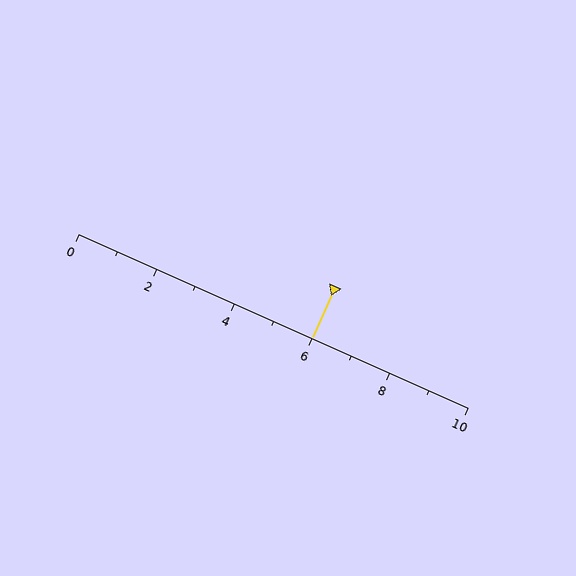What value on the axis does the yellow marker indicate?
The marker indicates approximately 6.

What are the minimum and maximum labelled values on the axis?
The axis runs from 0 to 10.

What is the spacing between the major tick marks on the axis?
The major ticks are spaced 2 apart.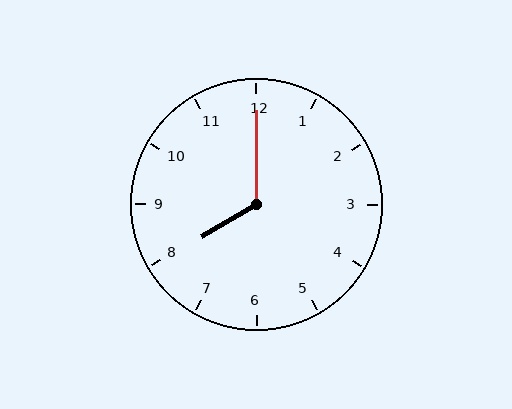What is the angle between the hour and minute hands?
Approximately 120 degrees.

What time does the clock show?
8:00.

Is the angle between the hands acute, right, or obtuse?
It is obtuse.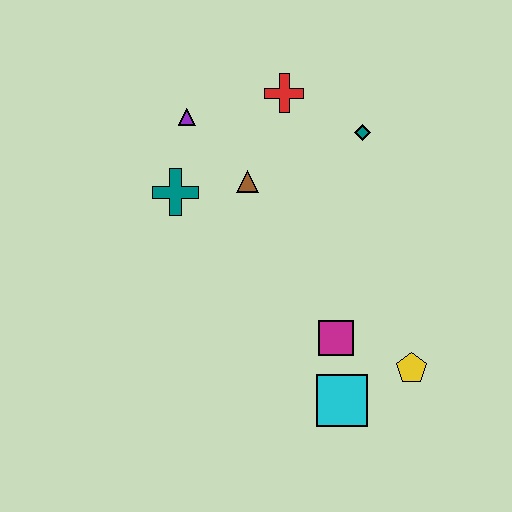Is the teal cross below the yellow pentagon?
No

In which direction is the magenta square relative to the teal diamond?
The magenta square is below the teal diamond.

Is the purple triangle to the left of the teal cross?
No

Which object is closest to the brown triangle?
The teal cross is closest to the brown triangle.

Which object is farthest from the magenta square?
The purple triangle is farthest from the magenta square.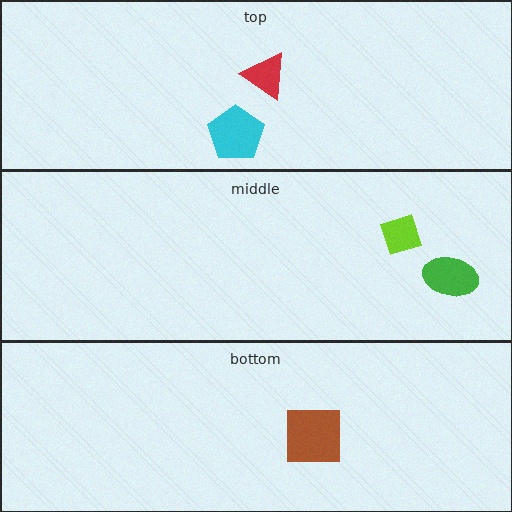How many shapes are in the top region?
2.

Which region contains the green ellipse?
The middle region.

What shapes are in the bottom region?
The brown square.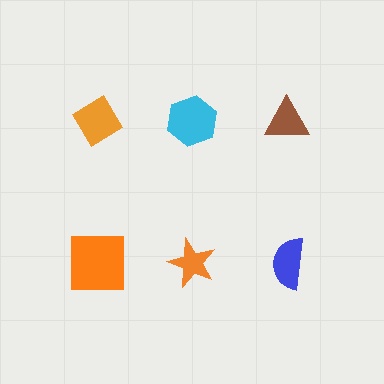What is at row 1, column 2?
A cyan hexagon.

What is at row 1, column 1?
An orange diamond.